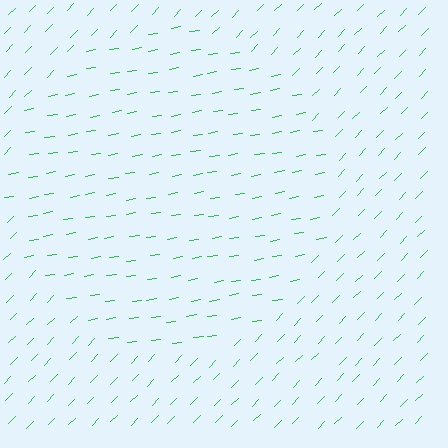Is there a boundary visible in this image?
Yes, there is a texture boundary formed by a change in line orientation.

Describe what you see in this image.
The image is filled with small green line segments. A circle region in the image has lines oriented differently from the surrounding lines, creating a visible texture boundary.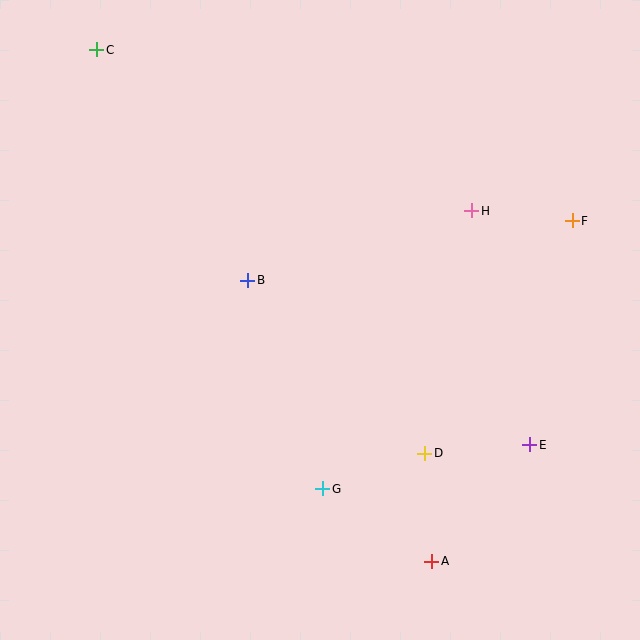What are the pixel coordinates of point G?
Point G is at (323, 489).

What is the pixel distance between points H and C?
The distance between H and C is 408 pixels.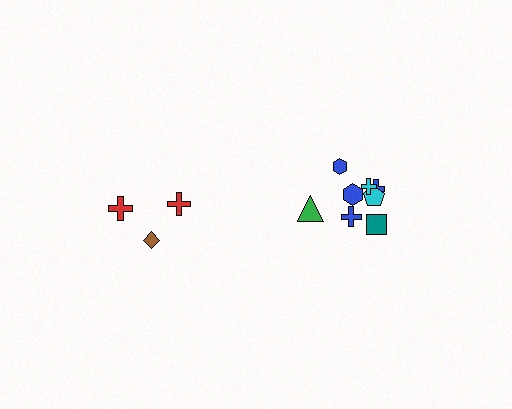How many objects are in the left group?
There are 3 objects.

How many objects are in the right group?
There are 8 objects.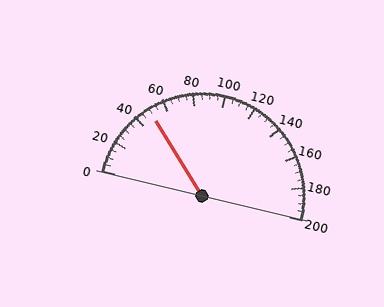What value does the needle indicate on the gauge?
The needle indicates approximately 50.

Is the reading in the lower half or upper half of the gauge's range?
The reading is in the lower half of the range (0 to 200).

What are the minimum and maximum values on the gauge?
The gauge ranges from 0 to 200.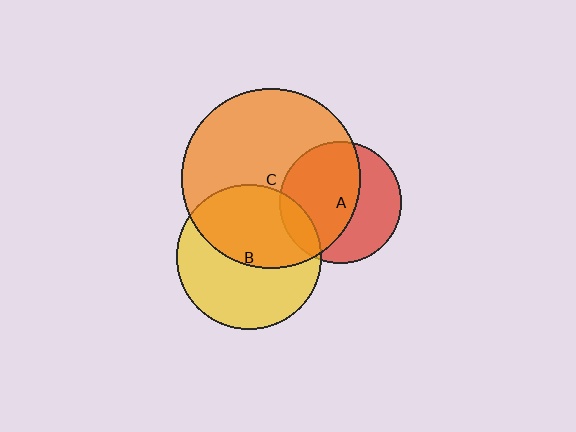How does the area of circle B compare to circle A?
Approximately 1.4 times.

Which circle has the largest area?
Circle C (orange).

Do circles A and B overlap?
Yes.